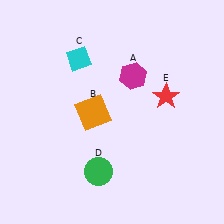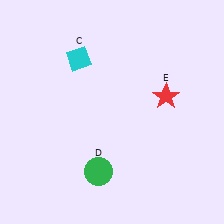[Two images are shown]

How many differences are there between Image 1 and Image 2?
There are 2 differences between the two images.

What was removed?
The orange square (B), the magenta hexagon (A) were removed in Image 2.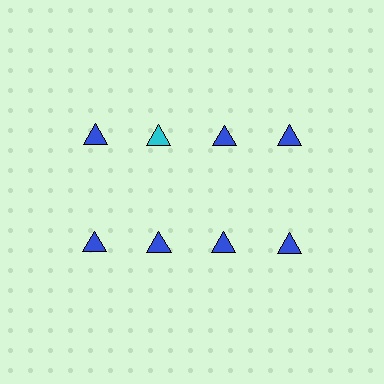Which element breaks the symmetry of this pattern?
The cyan triangle in the top row, second from left column breaks the symmetry. All other shapes are blue triangles.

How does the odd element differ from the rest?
It has a different color: cyan instead of blue.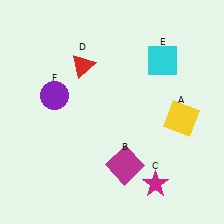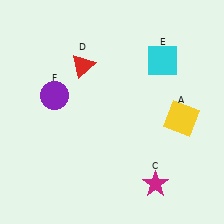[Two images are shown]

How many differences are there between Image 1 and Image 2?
There is 1 difference between the two images.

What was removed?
The magenta square (B) was removed in Image 2.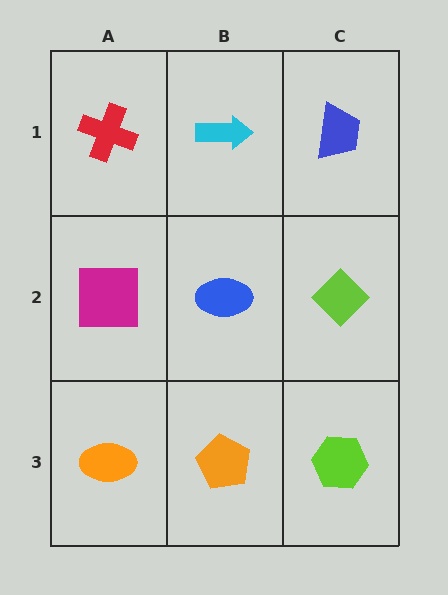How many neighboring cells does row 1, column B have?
3.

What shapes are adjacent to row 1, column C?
A lime diamond (row 2, column C), a cyan arrow (row 1, column B).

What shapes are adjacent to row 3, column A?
A magenta square (row 2, column A), an orange pentagon (row 3, column B).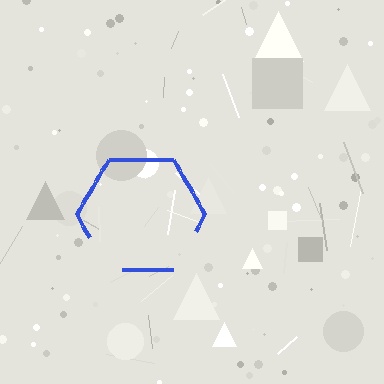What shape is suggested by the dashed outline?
The dashed outline suggests a hexagon.